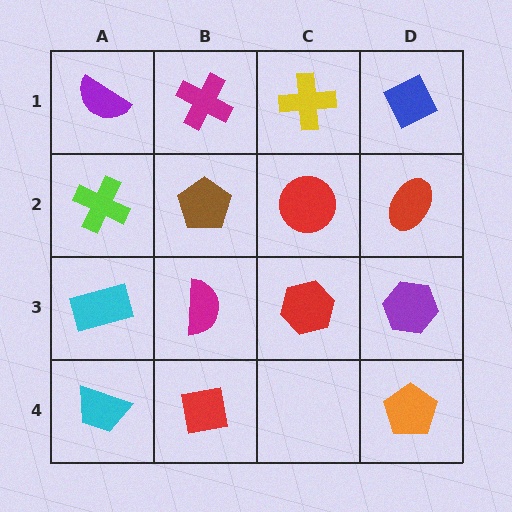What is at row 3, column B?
A magenta semicircle.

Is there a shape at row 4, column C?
No, that cell is empty.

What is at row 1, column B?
A magenta cross.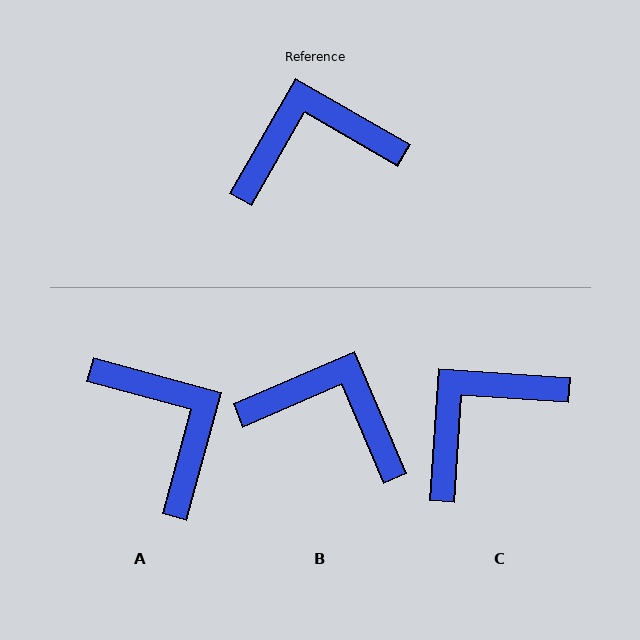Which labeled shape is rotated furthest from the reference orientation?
A, about 75 degrees away.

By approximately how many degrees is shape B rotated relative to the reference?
Approximately 37 degrees clockwise.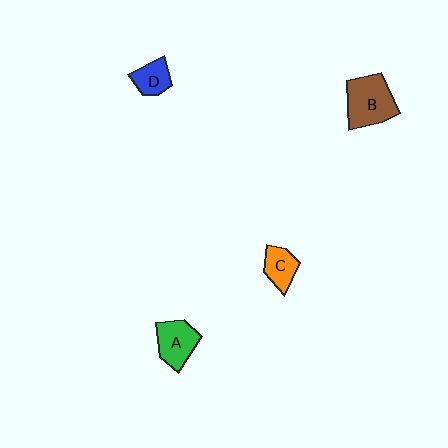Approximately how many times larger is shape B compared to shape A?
Approximately 1.4 times.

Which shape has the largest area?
Shape B (brown).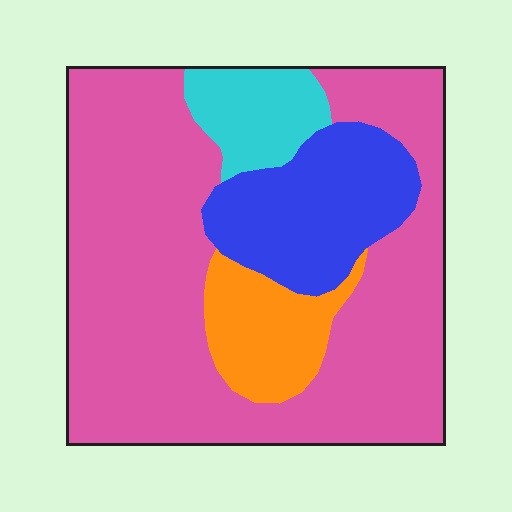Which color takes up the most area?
Pink, at roughly 65%.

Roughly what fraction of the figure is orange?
Orange covers roughly 10% of the figure.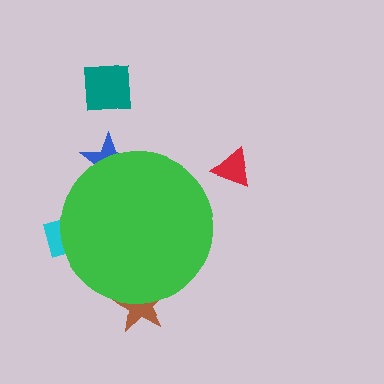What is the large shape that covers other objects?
A green circle.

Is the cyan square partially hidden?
Yes, the cyan square is partially hidden behind the green circle.